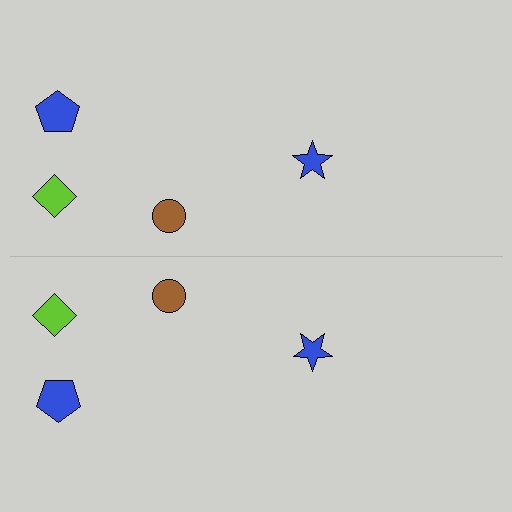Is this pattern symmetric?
Yes, this pattern has bilateral (reflection) symmetry.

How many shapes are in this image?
There are 8 shapes in this image.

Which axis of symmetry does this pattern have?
The pattern has a horizontal axis of symmetry running through the center of the image.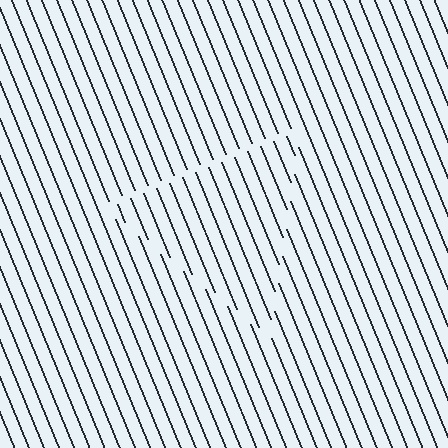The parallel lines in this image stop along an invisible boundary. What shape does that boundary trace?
An illusory triangle. The interior of the shape contains the same grating, shifted by half a period — the contour is defined by the phase discontinuity where line-ends from the inner and outer gratings abut.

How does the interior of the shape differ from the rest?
The interior of the shape contains the same grating, shifted by half a period — the contour is defined by the phase discontinuity where line-ends from the inner and outer gratings abut.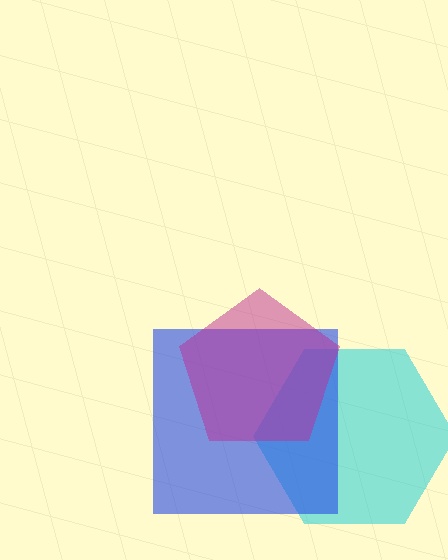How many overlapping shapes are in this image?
There are 3 overlapping shapes in the image.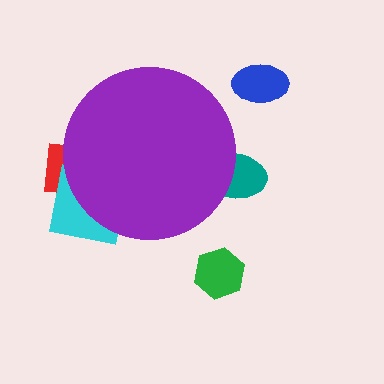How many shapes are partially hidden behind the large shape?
3 shapes are partially hidden.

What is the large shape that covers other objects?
A purple circle.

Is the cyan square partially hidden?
Yes, the cyan square is partially hidden behind the purple circle.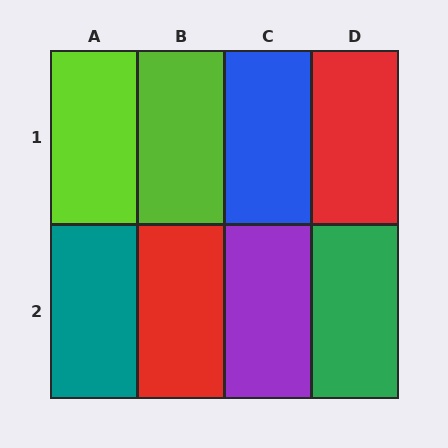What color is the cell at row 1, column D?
Red.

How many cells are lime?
2 cells are lime.